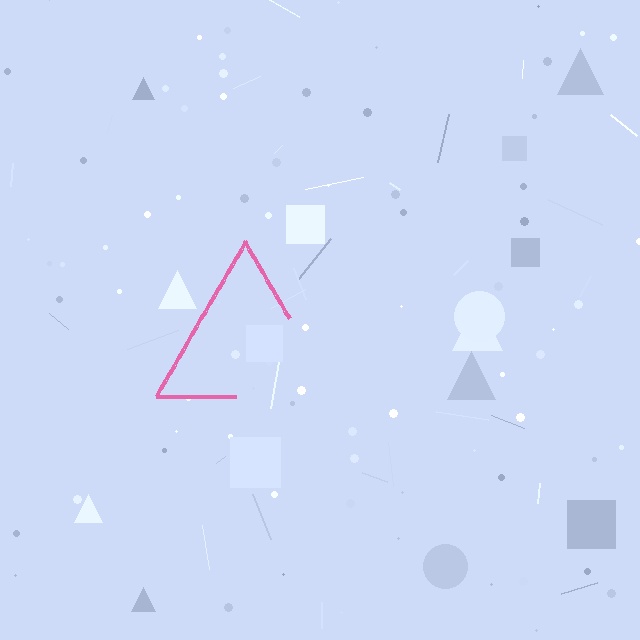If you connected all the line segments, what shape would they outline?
They would outline a triangle.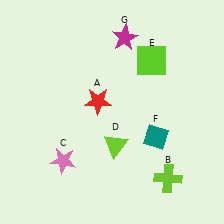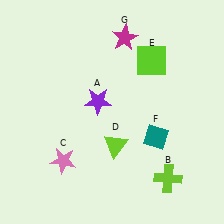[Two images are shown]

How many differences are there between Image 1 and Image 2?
There is 1 difference between the two images.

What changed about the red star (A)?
In Image 1, A is red. In Image 2, it changed to purple.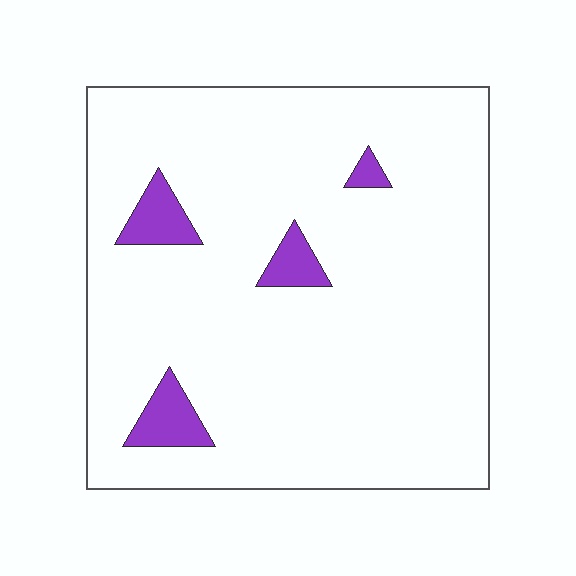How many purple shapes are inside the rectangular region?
4.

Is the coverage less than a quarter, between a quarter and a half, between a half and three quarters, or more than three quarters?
Less than a quarter.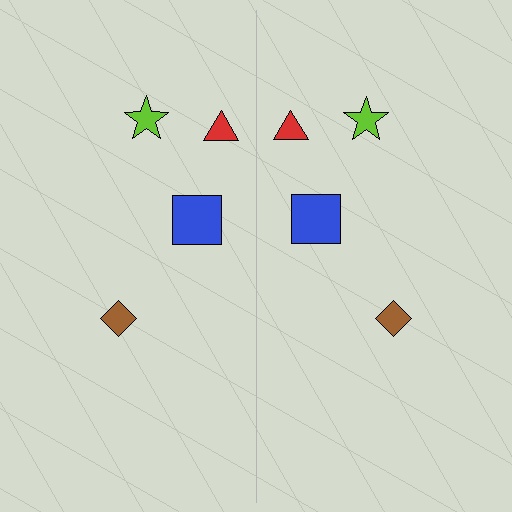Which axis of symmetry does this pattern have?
The pattern has a vertical axis of symmetry running through the center of the image.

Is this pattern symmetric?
Yes, this pattern has bilateral (reflection) symmetry.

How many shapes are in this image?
There are 8 shapes in this image.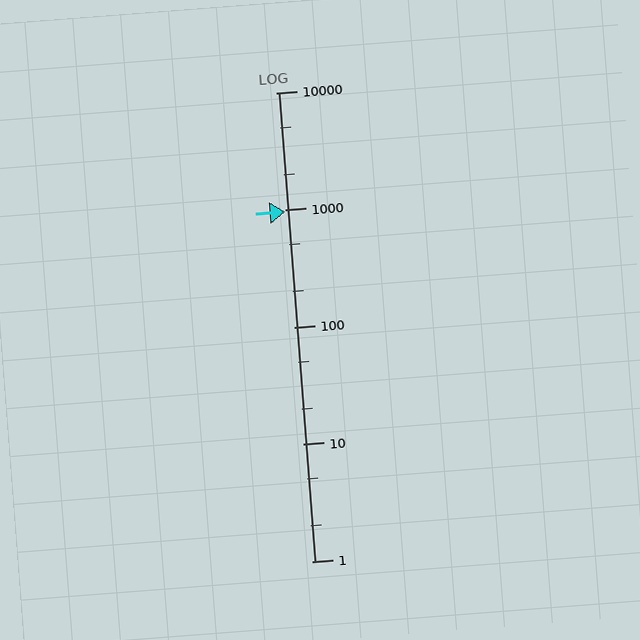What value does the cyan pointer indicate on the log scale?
The pointer indicates approximately 960.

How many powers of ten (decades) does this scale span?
The scale spans 4 decades, from 1 to 10000.